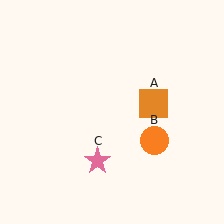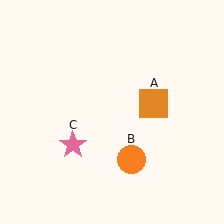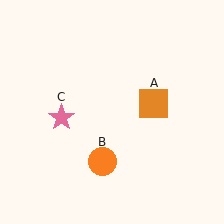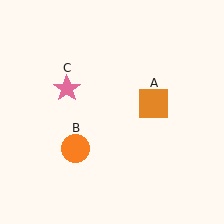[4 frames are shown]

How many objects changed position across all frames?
2 objects changed position: orange circle (object B), pink star (object C).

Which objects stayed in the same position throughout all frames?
Orange square (object A) remained stationary.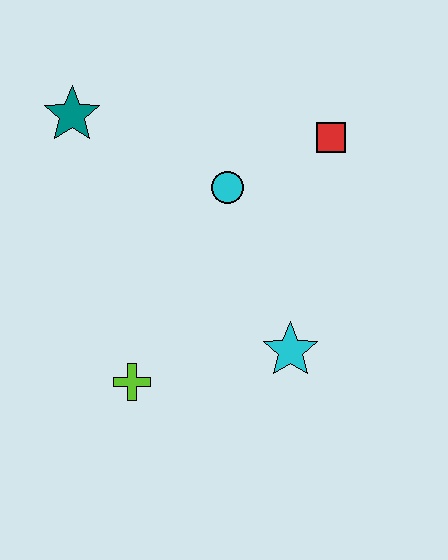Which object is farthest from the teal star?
The cyan star is farthest from the teal star.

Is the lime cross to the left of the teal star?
No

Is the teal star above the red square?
Yes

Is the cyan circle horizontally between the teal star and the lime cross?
No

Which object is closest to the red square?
The cyan circle is closest to the red square.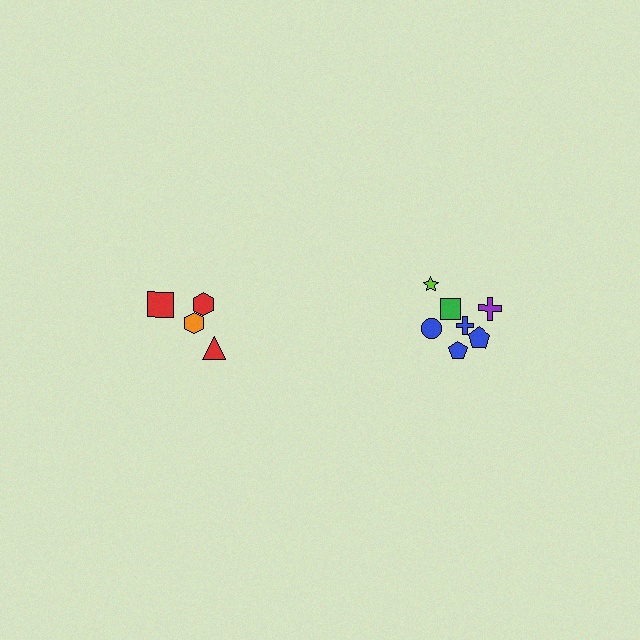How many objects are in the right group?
There are 7 objects.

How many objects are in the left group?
There are 4 objects.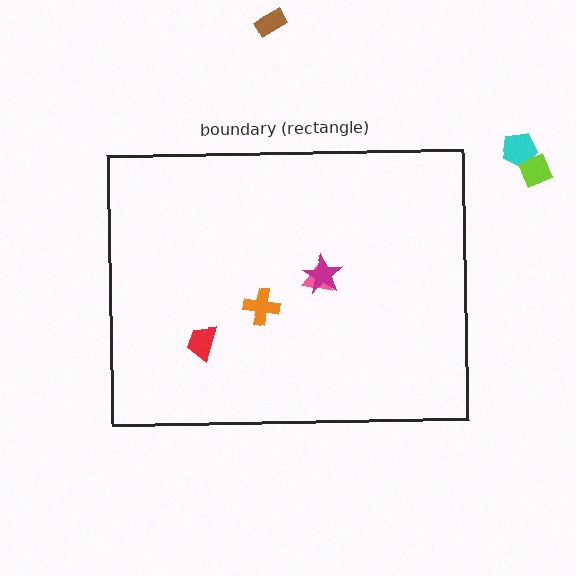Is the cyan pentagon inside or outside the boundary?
Outside.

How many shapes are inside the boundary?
4 inside, 3 outside.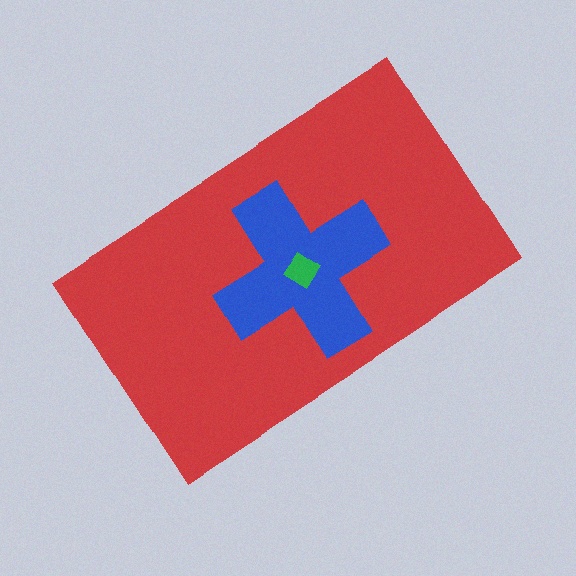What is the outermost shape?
The red rectangle.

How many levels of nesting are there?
3.